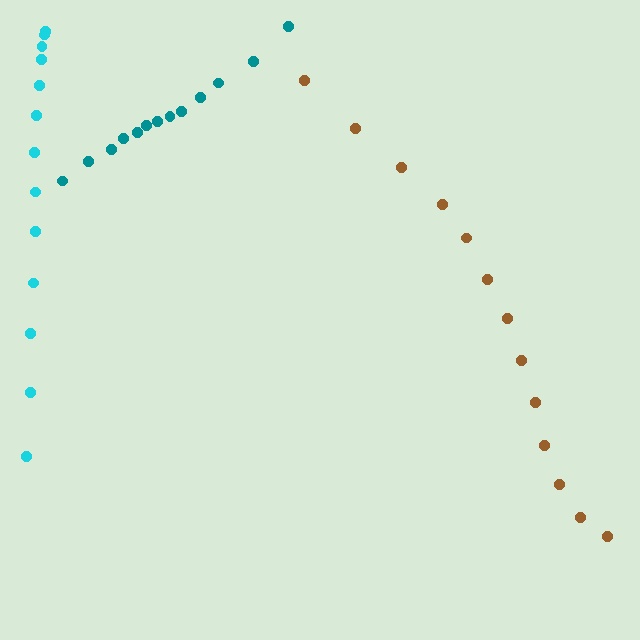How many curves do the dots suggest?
There are 3 distinct paths.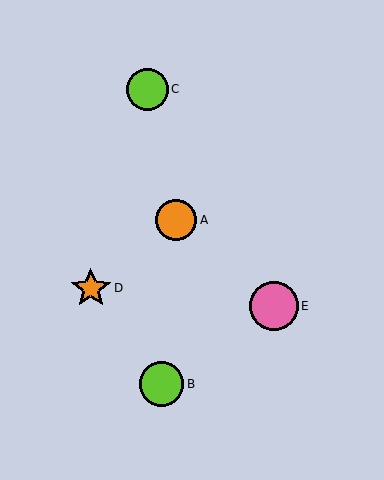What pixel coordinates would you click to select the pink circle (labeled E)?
Click at (274, 306) to select the pink circle E.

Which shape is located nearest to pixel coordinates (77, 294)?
The orange star (labeled D) at (91, 288) is nearest to that location.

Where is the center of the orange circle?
The center of the orange circle is at (176, 220).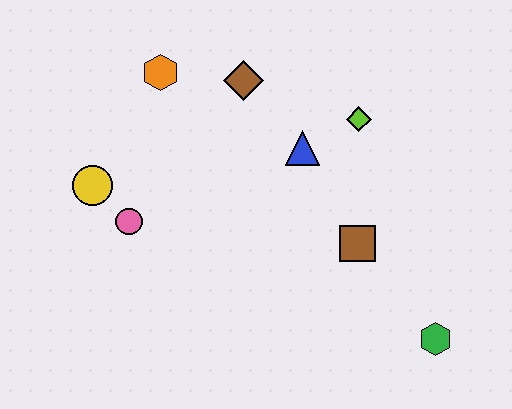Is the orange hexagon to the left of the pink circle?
No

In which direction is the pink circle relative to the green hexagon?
The pink circle is to the left of the green hexagon.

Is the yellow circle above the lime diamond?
No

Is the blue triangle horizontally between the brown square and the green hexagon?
No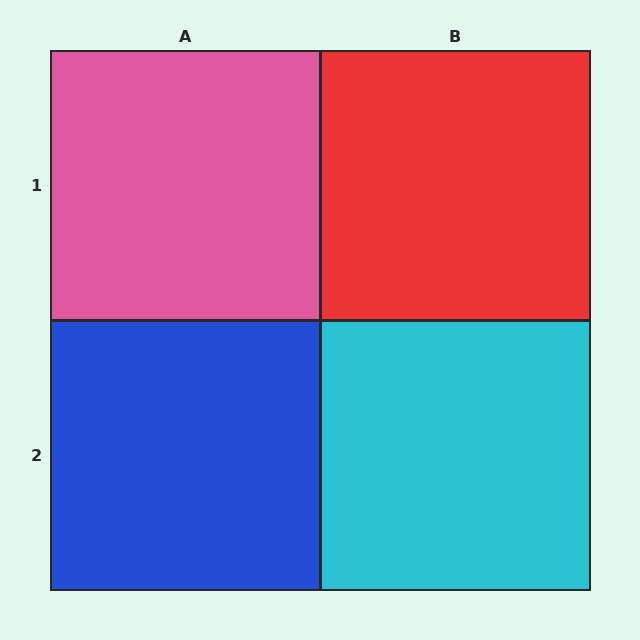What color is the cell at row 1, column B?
Red.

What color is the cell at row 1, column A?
Pink.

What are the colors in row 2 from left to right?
Blue, cyan.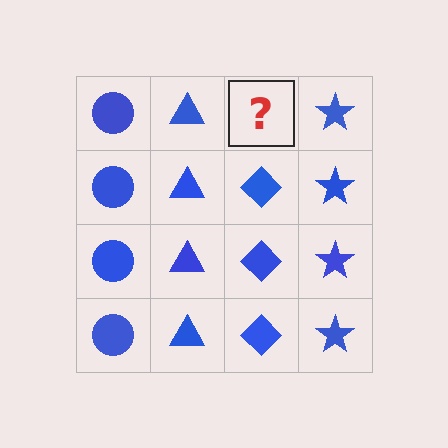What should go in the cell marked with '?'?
The missing cell should contain a blue diamond.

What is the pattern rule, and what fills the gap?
The rule is that each column has a consistent shape. The gap should be filled with a blue diamond.